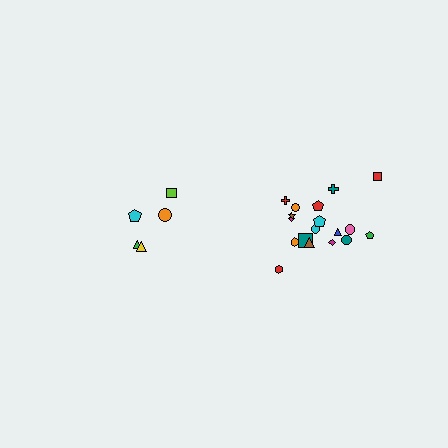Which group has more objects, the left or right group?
The right group.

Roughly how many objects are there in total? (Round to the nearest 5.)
Roughly 25 objects in total.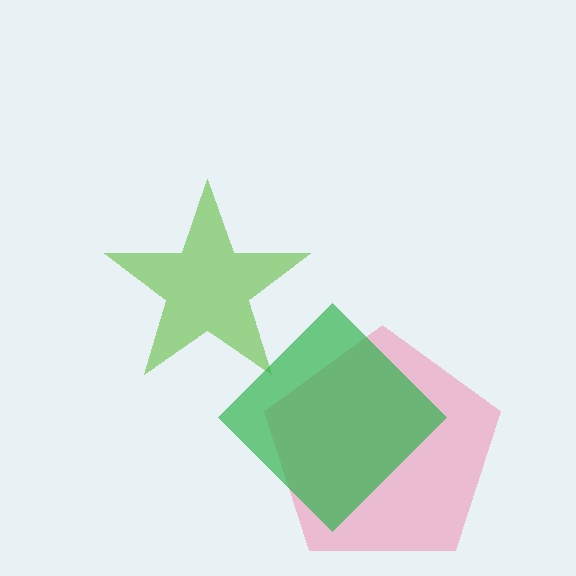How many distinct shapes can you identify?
There are 3 distinct shapes: a pink pentagon, a lime star, a green diamond.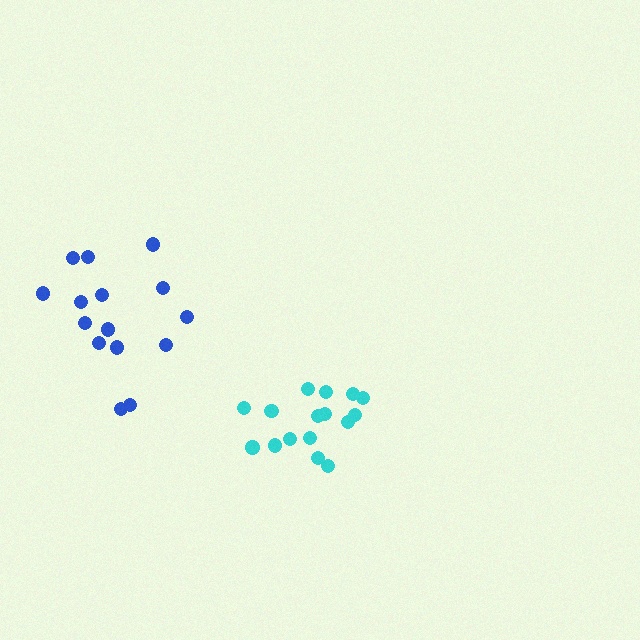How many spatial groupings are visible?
There are 2 spatial groupings.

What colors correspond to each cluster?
The clusters are colored: cyan, blue.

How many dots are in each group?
Group 1: 16 dots, Group 2: 15 dots (31 total).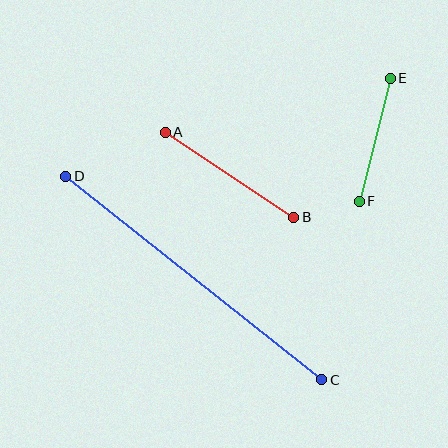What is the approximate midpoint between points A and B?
The midpoint is at approximately (230, 175) pixels.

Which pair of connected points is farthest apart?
Points C and D are farthest apart.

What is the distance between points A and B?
The distance is approximately 154 pixels.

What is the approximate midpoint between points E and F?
The midpoint is at approximately (375, 140) pixels.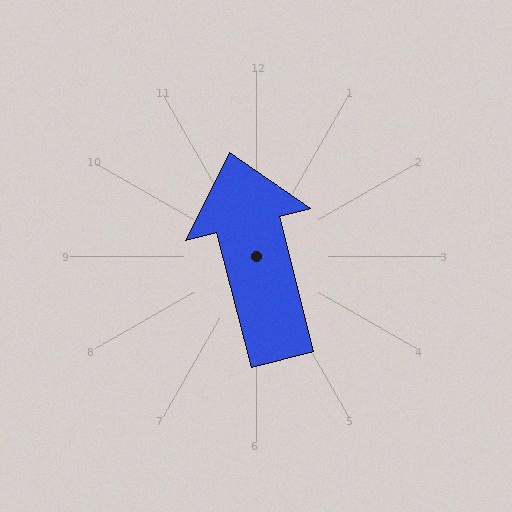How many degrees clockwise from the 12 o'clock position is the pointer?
Approximately 346 degrees.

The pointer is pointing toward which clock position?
Roughly 12 o'clock.